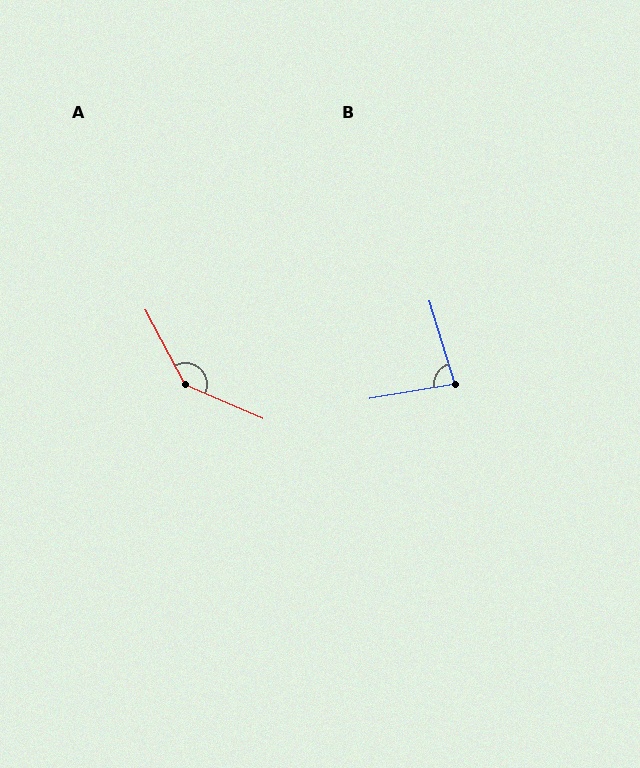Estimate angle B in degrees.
Approximately 82 degrees.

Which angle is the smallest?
B, at approximately 82 degrees.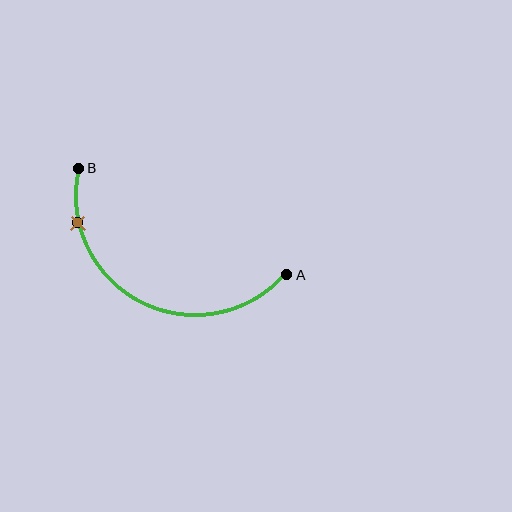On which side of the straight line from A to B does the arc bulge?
The arc bulges below the straight line connecting A and B.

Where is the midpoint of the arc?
The arc midpoint is the point on the curve farthest from the straight line joining A and B. It sits below that line.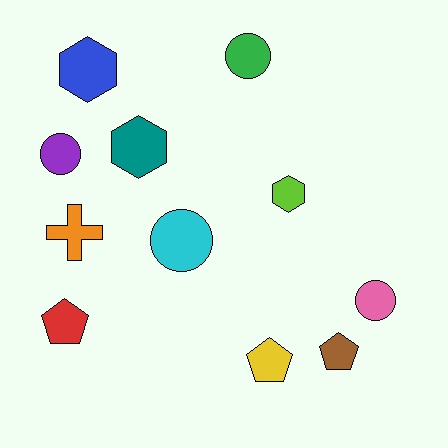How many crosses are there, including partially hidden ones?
There is 1 cross.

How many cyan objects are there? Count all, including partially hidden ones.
There is 1 cyan object.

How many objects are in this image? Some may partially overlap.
There are 11 objects.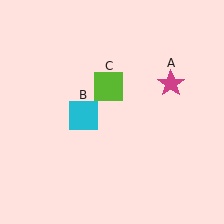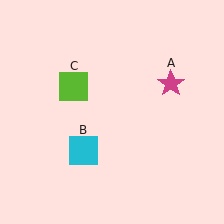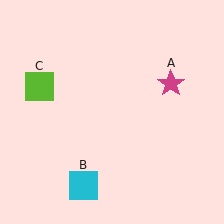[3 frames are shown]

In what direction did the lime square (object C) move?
The lime square (object C) moved left.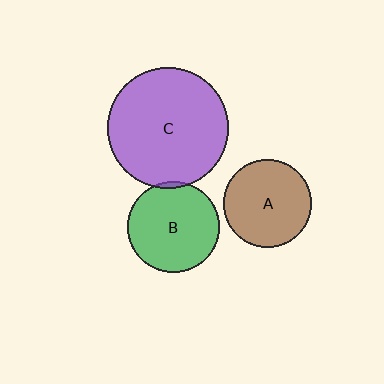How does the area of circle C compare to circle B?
Approximately 1.7 times.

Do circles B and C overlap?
Yes.